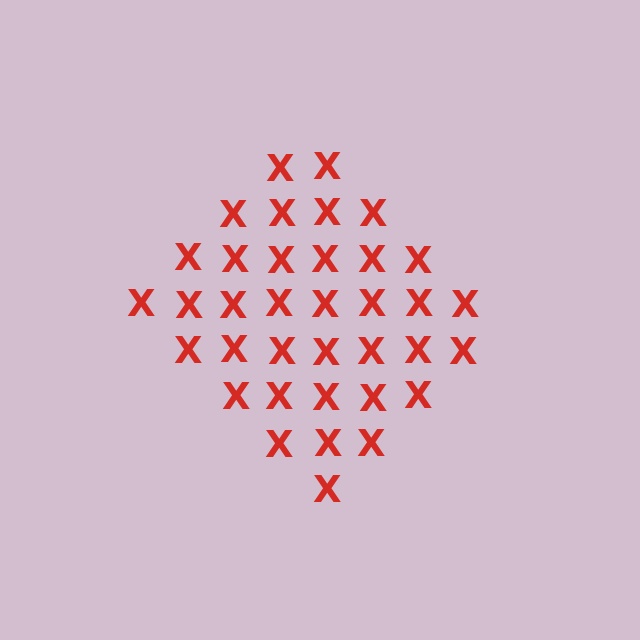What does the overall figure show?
The overall figure shows a diamond.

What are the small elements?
The small elements are letter X's.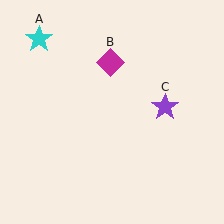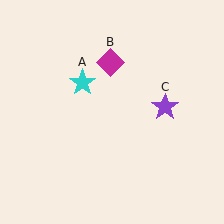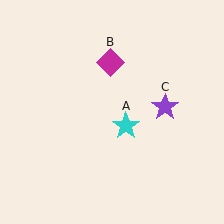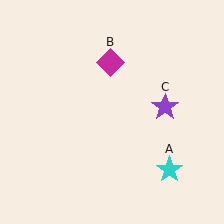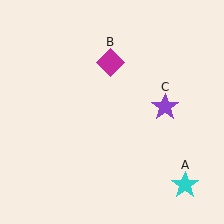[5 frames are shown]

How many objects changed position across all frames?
1 object changed position: cyan star (object A).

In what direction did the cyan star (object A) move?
The cyan star (object A) moved down and to the right.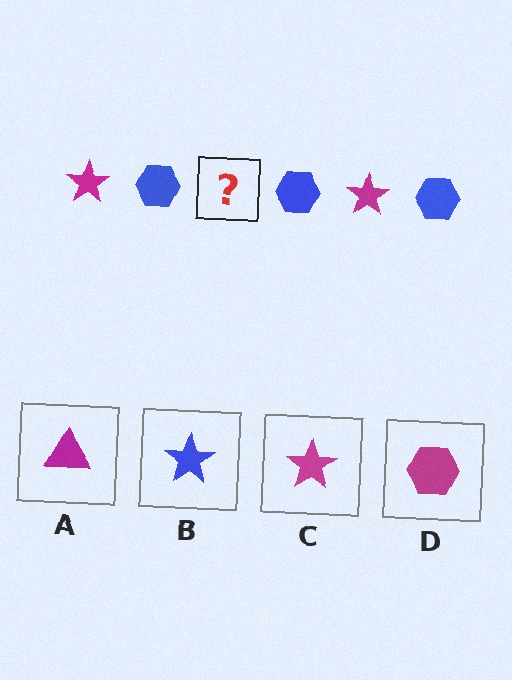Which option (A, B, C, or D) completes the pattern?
C.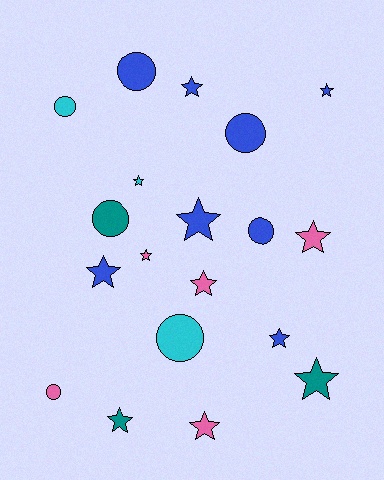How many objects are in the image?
There are 19 objects.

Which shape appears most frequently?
Star, with 12 objects.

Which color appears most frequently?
Blue, with 8 objects.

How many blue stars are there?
There are 5 blue stars.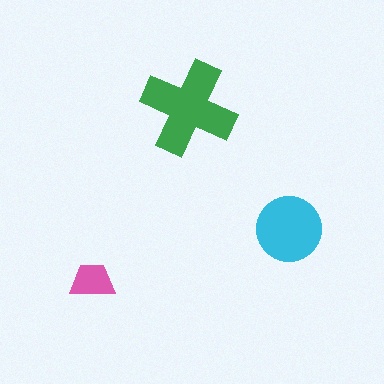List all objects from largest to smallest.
The green cross, the cyan circle, the pink trapezoid.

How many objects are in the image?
There are 3 objects in the image.